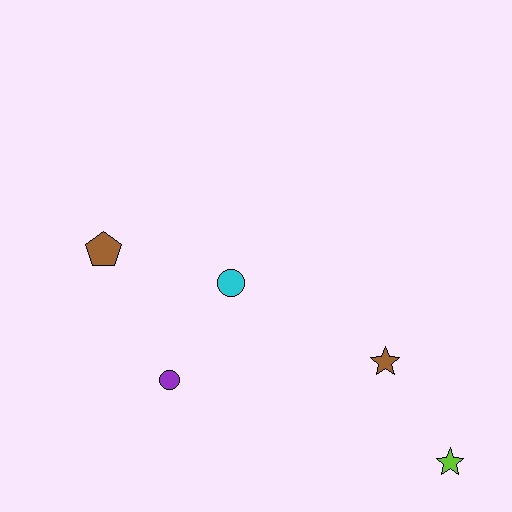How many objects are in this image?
There are 5 objects.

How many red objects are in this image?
There are no red objects.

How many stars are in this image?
There are 2 stars.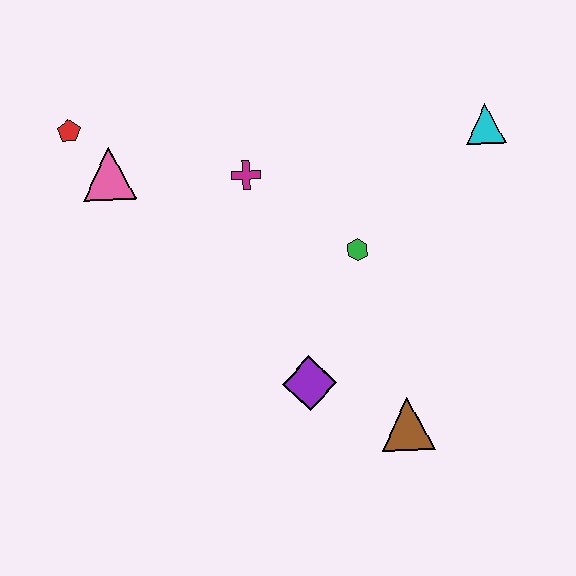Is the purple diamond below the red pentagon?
Yes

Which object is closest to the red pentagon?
The pink triangle is closest to the red pentagon.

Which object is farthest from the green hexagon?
The red pentagon is farthest from the green hexagon.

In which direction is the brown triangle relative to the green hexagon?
The brown triangle is below the green hexagon.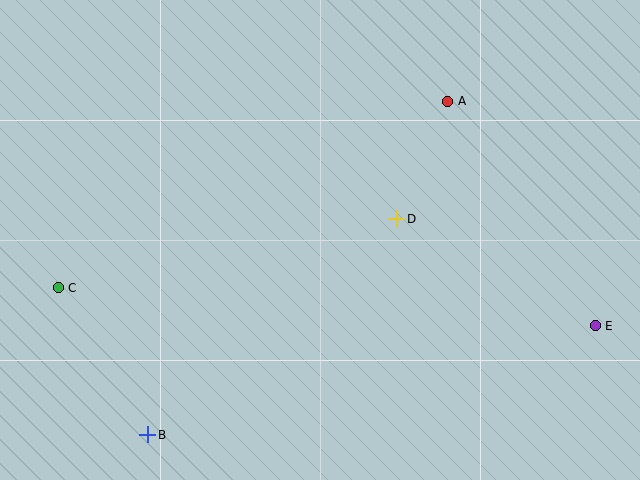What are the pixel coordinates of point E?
Point E is at (595, 326).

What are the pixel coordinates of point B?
Point B is at (148, 435).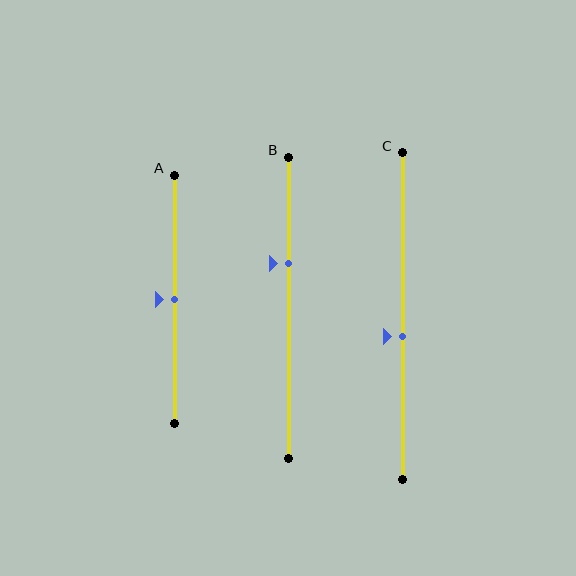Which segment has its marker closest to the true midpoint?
Segment A has its marker closest to the true midpoint.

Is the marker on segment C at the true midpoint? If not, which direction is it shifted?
No, the marker on segment C is shifted downward by about 6% of the segment length.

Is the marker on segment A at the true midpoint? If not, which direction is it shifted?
Yes, the marker on segment A is at the true midpoint.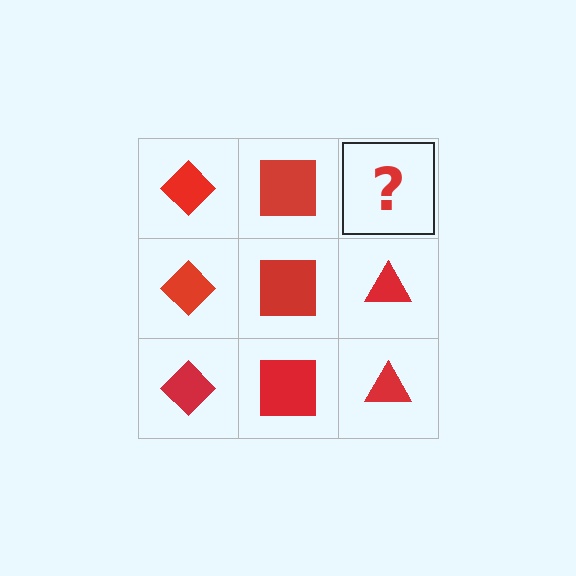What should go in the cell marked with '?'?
The missing cell should contain a red triangle.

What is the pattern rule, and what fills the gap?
The rule is that each column has a consistent shape. The gap should be filled with a red triangle.